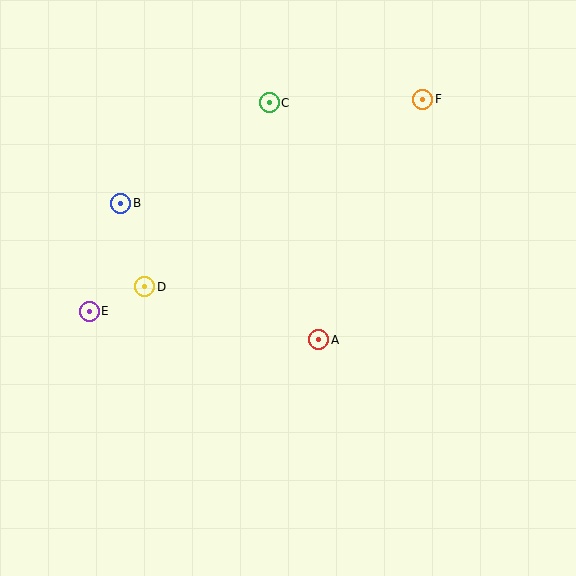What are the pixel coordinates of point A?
Point A is at (319, 340).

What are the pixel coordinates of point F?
Point F is at (423, 99).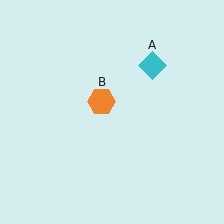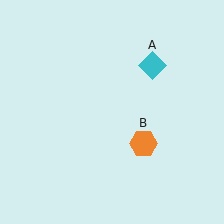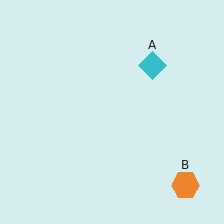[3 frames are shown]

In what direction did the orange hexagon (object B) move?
The orange hexagon (object B) moved down and to the right.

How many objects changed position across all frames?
1 object changed position: orange hexagon (object B).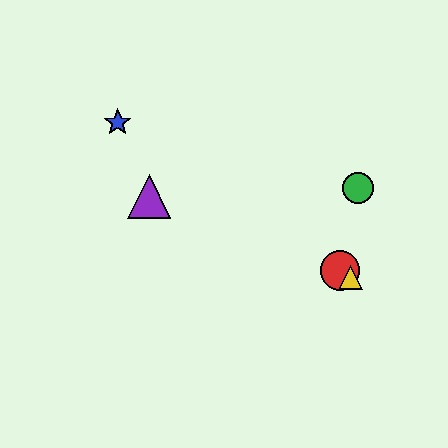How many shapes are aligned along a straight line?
3 shapes (the red circle, the blue star, the yellow triangle) are aligned along a straight line.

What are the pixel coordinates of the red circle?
The red circle is at (340, 271).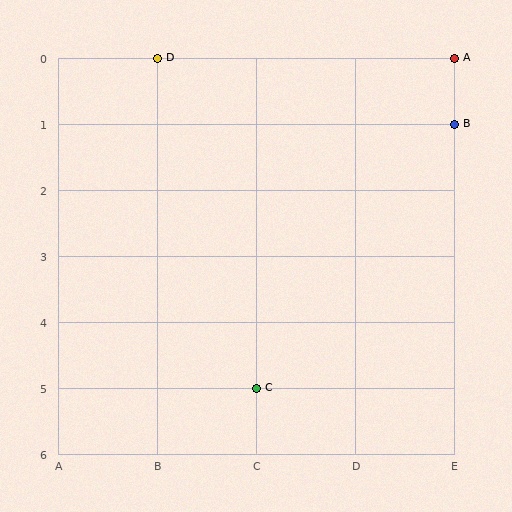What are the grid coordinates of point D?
Point D is at grid coordinates (B, 0).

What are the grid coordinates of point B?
Point B is at grid coordinates (E, 1).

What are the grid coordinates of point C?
Point C is at grid coordinates (C, 5).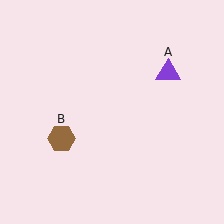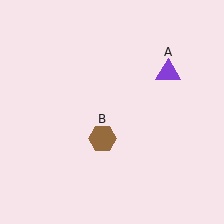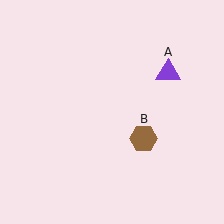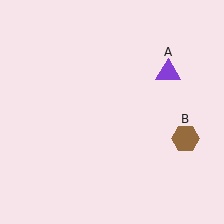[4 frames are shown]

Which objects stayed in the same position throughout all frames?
Purple triangle (object A) remained stationary.